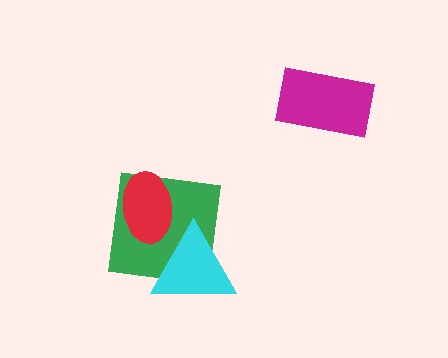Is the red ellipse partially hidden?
Yes, it is partially covered by another shape.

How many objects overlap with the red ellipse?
2 objects overlap with the red ellipse.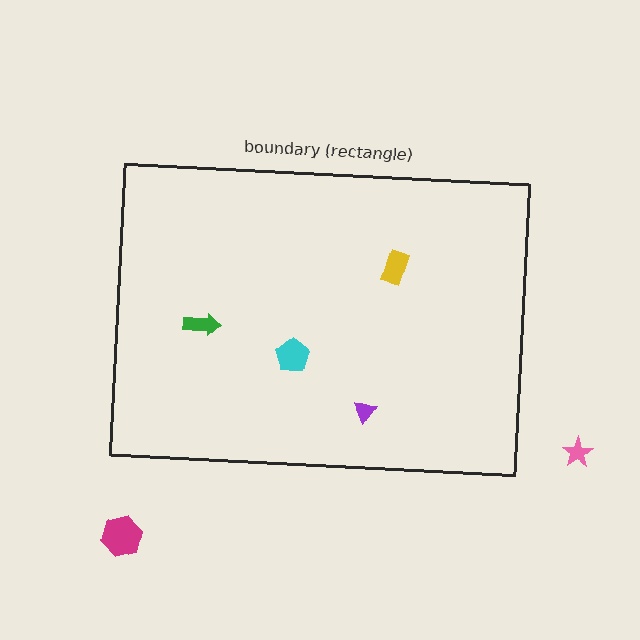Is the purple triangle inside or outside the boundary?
Inside.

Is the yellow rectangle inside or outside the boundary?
Inside.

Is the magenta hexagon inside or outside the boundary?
Outside.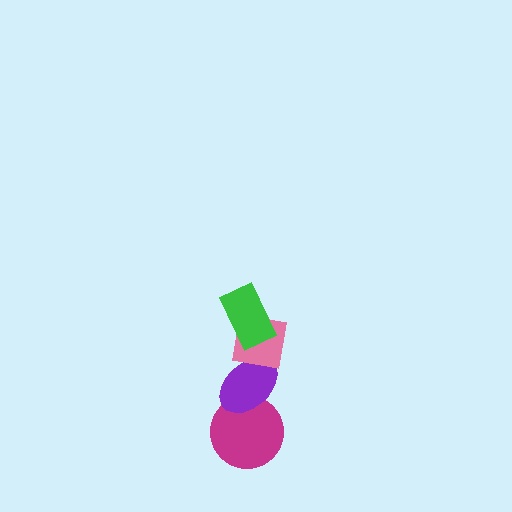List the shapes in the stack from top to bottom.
From top to bottom: the green rectangle, the pink square, the purple ellipse, the magenta circle.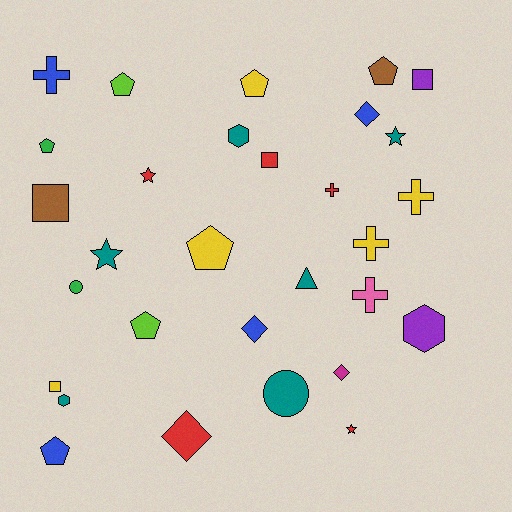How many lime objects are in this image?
There are 2 lime objects.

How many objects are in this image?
There are 30 objects.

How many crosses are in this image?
There are 5 crosses.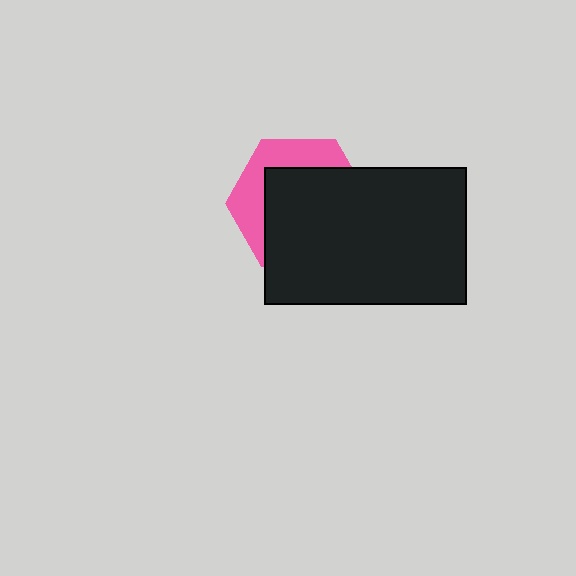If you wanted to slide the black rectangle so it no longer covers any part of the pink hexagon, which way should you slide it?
Slide it toward the lower-right — that is the most direct way to separate the two shapes.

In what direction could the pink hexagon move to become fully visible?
The pink hexagon could move toward the upper-left. That would shift it out from behind the black rectangle entirely.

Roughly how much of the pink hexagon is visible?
A small part of it is visible (roughly 34%).